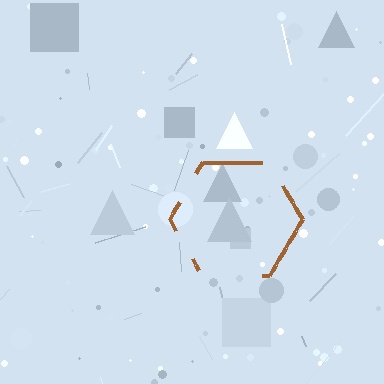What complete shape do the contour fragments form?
The contour fragments form a hexagon.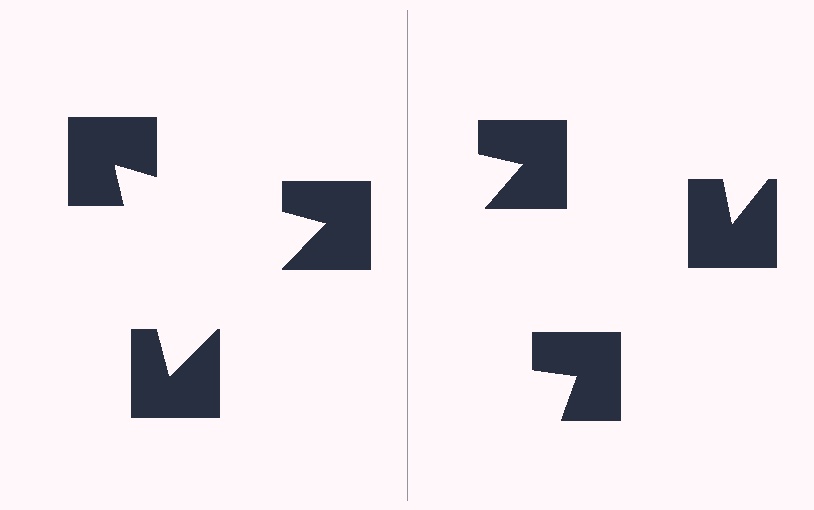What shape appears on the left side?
An illusory triangle.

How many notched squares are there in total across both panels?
6 — 3 on each side.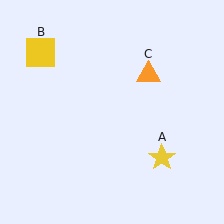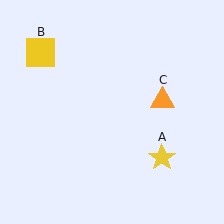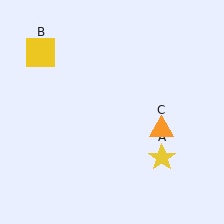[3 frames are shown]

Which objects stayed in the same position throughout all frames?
Yellow star (object A) and yellow square (object B) remained stationary.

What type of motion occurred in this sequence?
The orange triangle (object C) rotated clockwise around the center of the scene.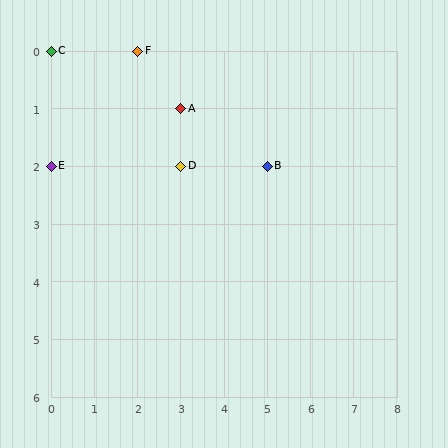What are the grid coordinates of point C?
Point C is at grid coordinates (0, 0).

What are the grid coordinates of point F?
Point F is at grid coordinates (2, 0).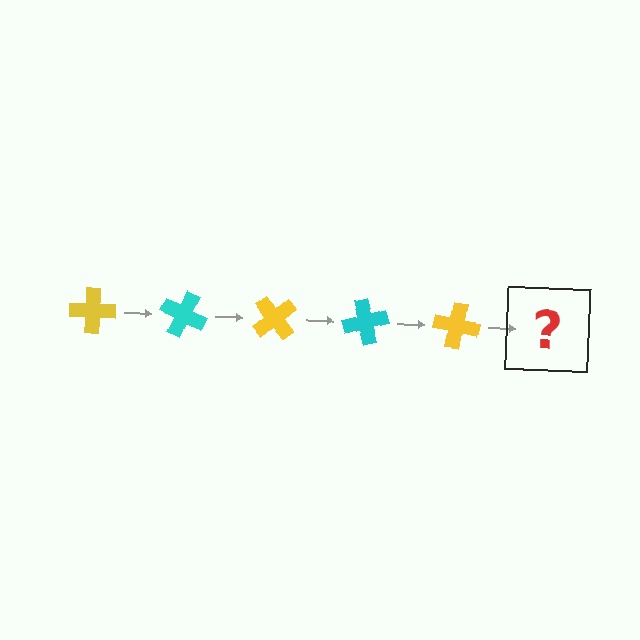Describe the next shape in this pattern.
It should be a cyan cross, rotated 125 degrees from the start.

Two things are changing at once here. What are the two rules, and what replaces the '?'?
The two rules are that it rotates 25 degrees each step and the color cycles through yellow and cyan. The '?' should be a cyan cross, rotated 125 degrees from the start.